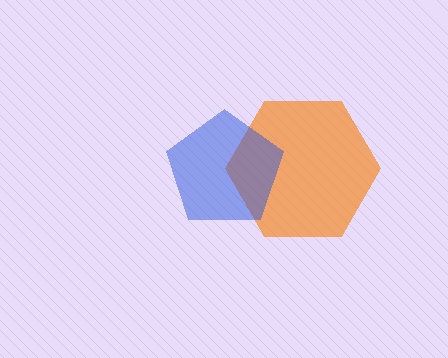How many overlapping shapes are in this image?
There are 2 overlapping shapes in the image.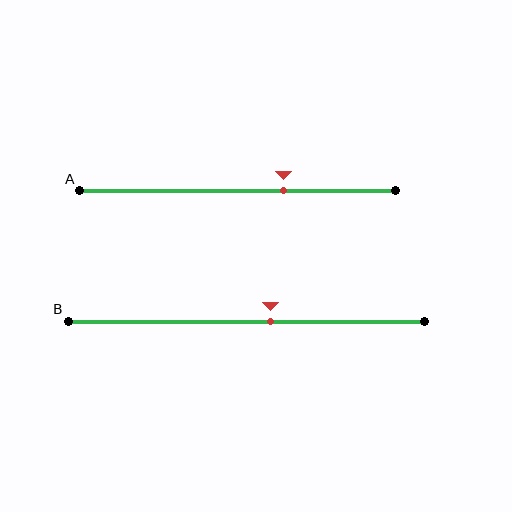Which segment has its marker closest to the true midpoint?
Segment B has its marker closest to the true midpoint.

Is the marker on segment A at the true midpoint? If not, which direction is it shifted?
No, the marker on segment A is shifted to the right by about 14% of the segment length.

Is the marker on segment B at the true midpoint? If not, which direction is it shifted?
No, the marker on segment B is shifted to the right by about 7% of the segment length.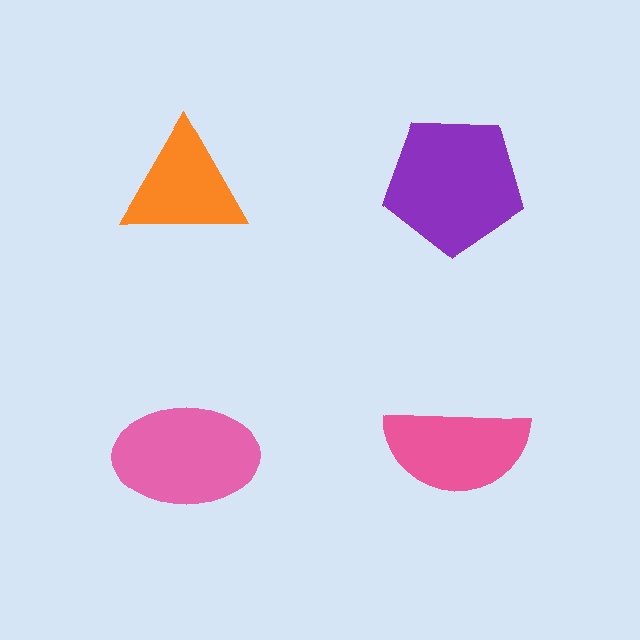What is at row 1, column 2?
A purple pentagon.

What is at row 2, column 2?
A pink semicircle.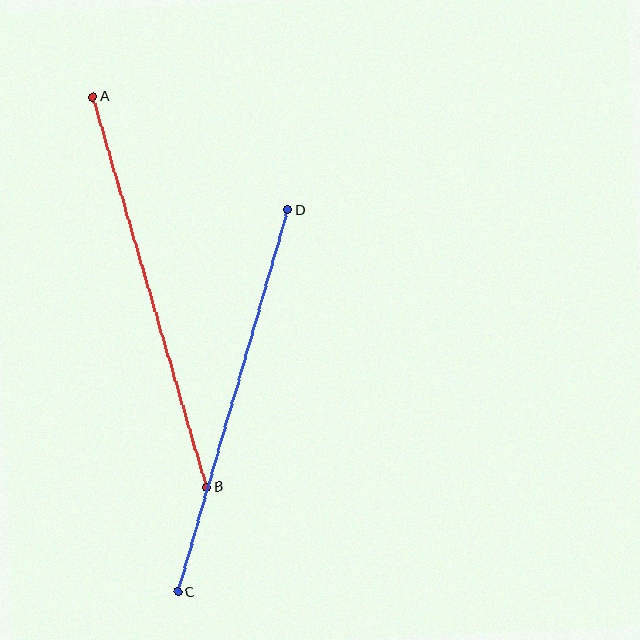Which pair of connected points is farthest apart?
Points A and B are farthest apart.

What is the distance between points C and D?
The distance is approximately 397 pixels.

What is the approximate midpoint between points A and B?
The midpoint is at approximately (150, 292) pixels.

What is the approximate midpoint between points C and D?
The midpoint is at approximately (233, 401) pixels.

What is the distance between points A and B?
The distance is approximately 407 pixels.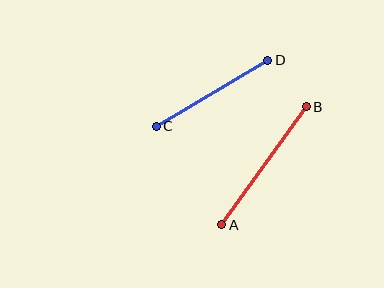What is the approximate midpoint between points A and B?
The midpoint is at approximately (264, 166) pixels.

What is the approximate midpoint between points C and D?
The midpoint is at approximately (212, 93) pixels.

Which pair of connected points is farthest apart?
Points A and B are farthest apart.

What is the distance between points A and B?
The distance is approximately 145 pixels.